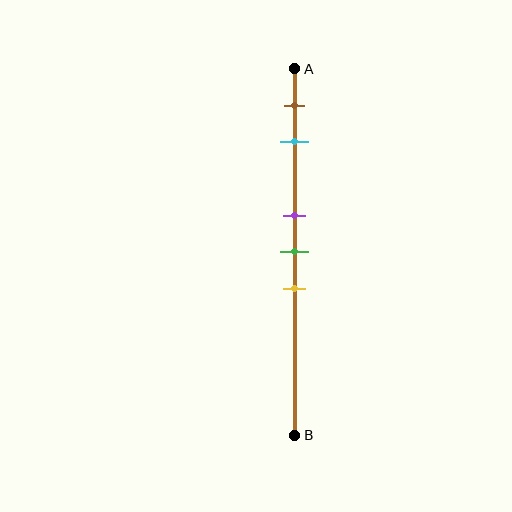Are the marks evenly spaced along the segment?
No, the marks are not evenly spaced.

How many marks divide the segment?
There are 5 marks dividing the segment.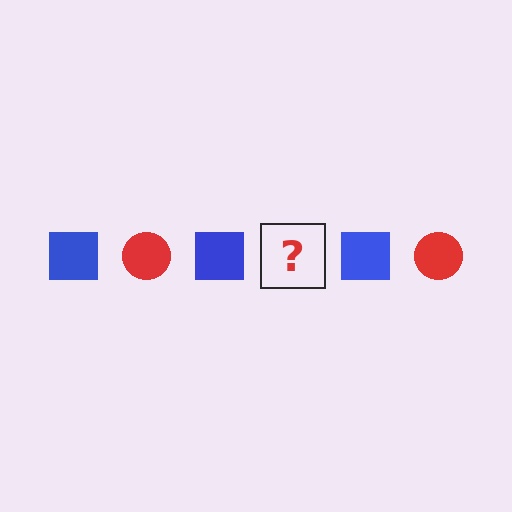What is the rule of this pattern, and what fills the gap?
The rule is that the pattern alternates between blue square and red circle. The gap should be filled with a red circle.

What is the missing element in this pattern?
The missing element is a red circle.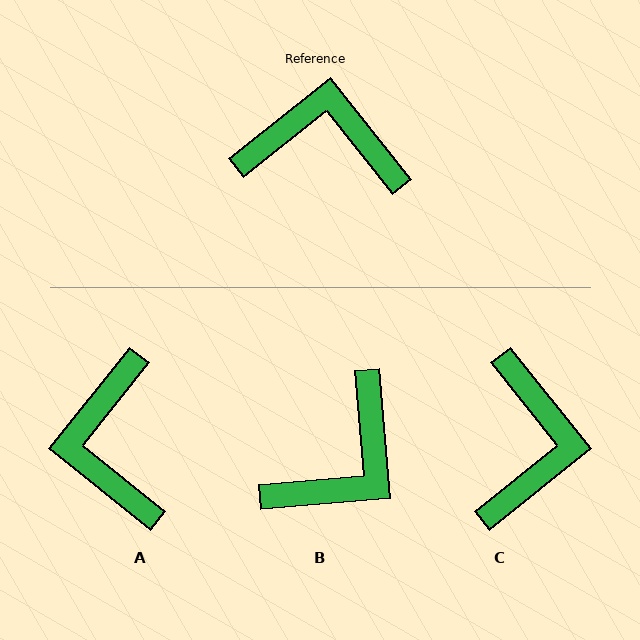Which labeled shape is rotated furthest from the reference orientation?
B, about 124 degrees away.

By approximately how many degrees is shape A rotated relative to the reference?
Approximately 103 degrees counter-clockwise.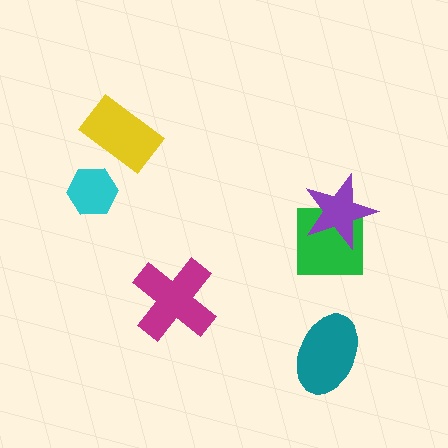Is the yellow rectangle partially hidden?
No, no other shape covers it.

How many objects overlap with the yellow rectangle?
0 objects overlap with the yellow rectangle.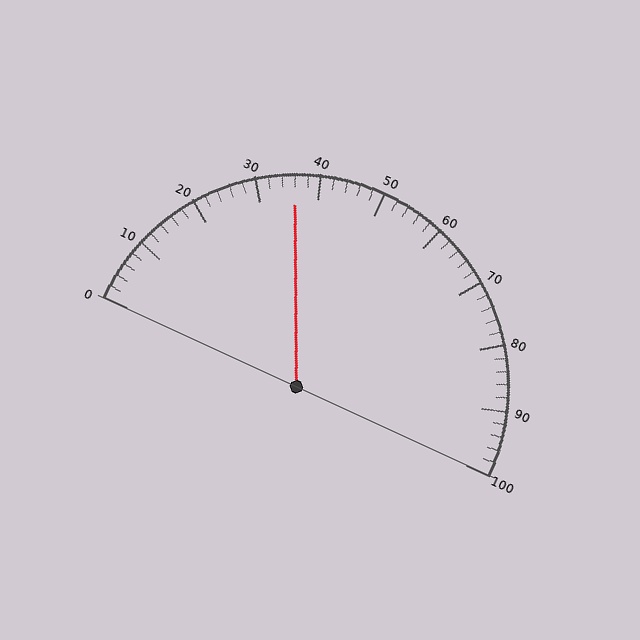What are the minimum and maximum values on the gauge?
The gauge ranges from 0 to 100.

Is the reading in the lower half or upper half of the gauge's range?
The reading is in the lower half of the range (0 to 100).